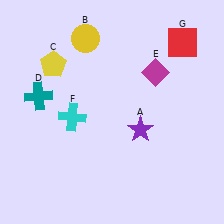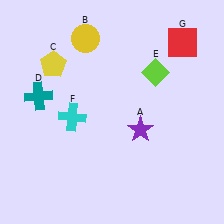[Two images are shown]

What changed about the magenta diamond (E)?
In Image 1, E is magenta. In Image 2, it changed to lime.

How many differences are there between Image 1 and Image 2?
There is 1 difference between the two images.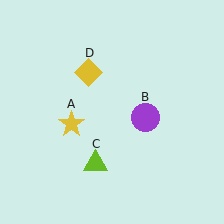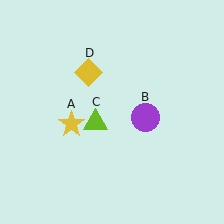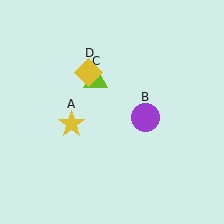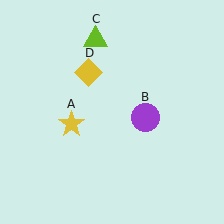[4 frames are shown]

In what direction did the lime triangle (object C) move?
The lime triangle (object C) moved up.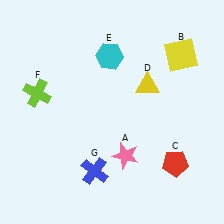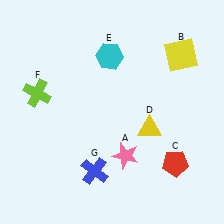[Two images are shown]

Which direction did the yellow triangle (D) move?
The yellow triangle (D) moved down.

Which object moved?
The yellow triangle (D) moved down.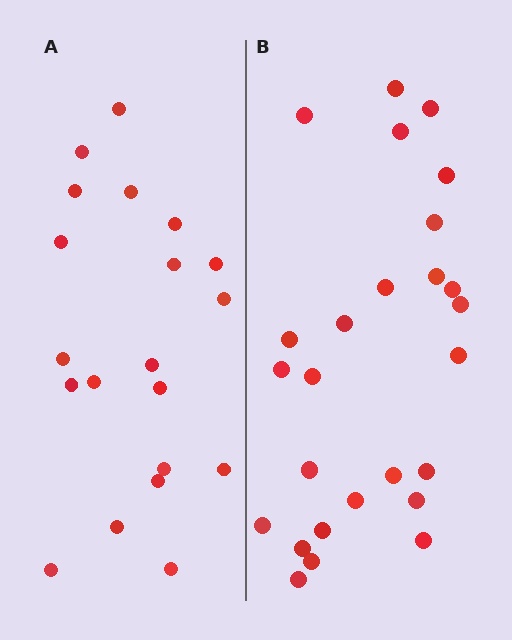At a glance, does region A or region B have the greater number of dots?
Region B (the right region) has more dots.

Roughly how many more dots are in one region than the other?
Region B has about 6 more dots than region A.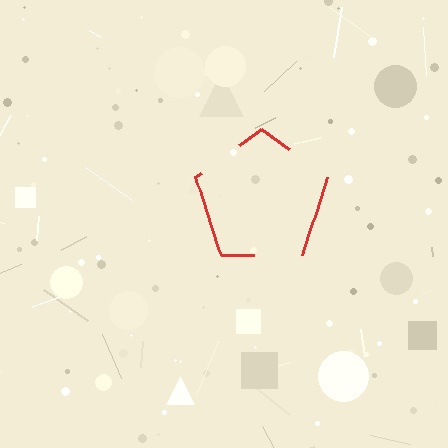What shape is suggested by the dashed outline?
The dashed outline suggests a pentagon.